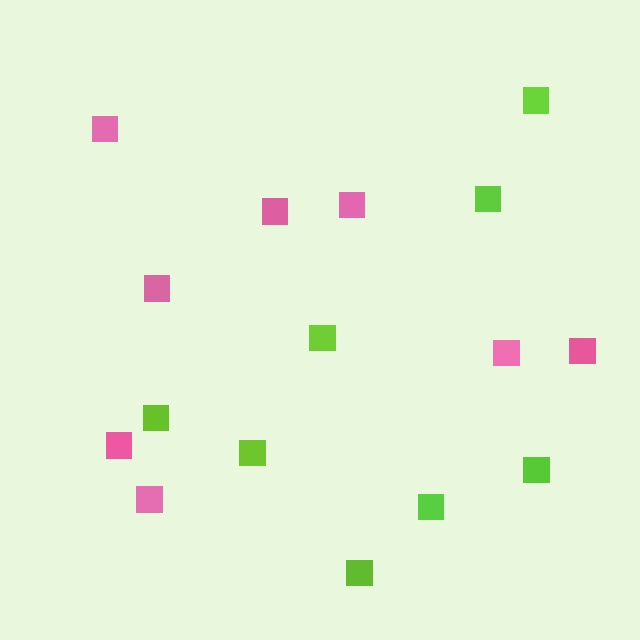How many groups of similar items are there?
There are 2 groups: one group of lime squares (8) and one group of pink squares (8).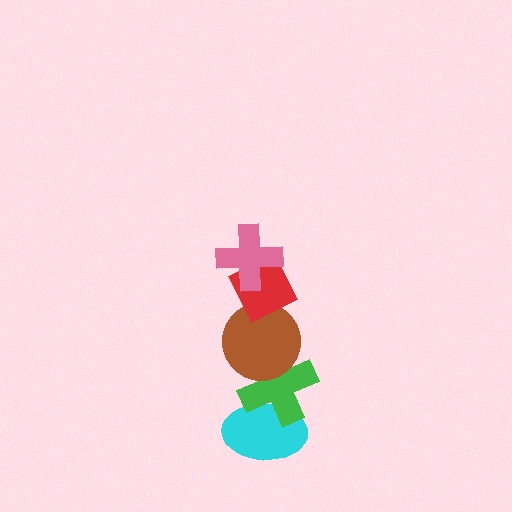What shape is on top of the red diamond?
The pink cross is on top of the red diamond.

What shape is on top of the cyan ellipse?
The green cross is on top of the cyan ellipse.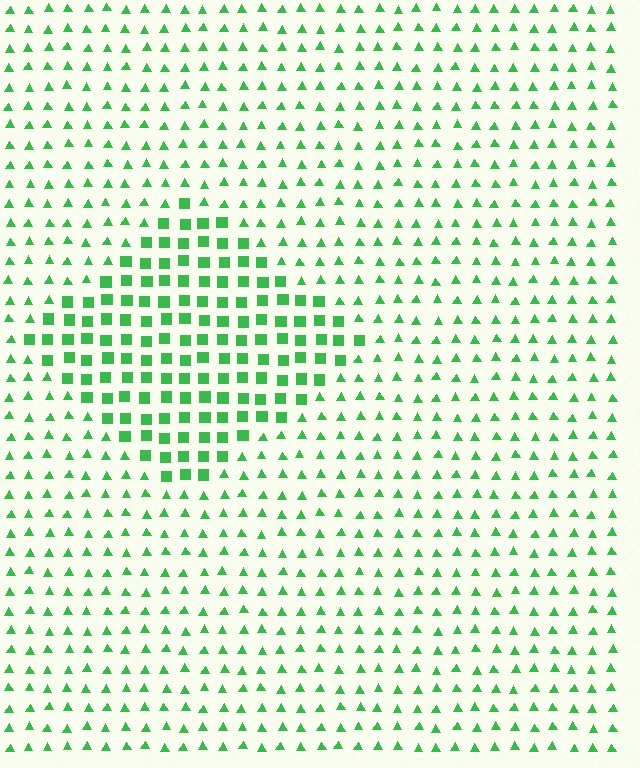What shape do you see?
I see a diamond.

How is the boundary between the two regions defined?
The boundary is defined by a change in element shape: squares inside vs. triangles outside. All elements share the same color and spacing.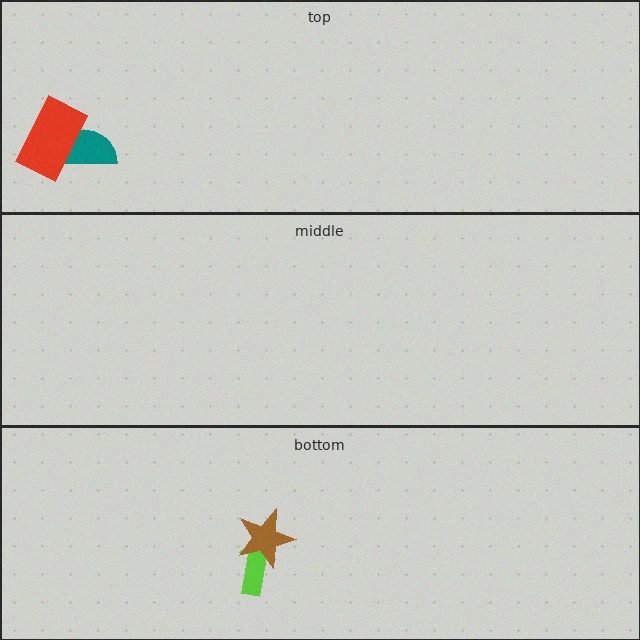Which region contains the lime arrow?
The bottom region.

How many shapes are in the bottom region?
2.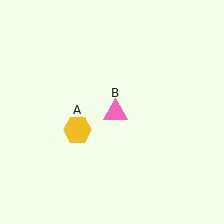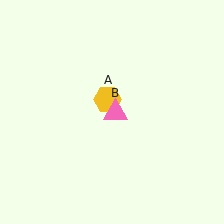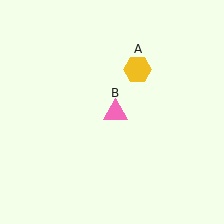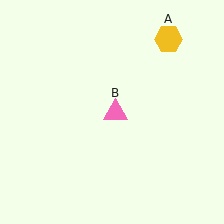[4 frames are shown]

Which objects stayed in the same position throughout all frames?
Pink triangle (object B) remained stationary.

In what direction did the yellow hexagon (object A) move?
The yellow hexagon (object A) moved up and to the right.